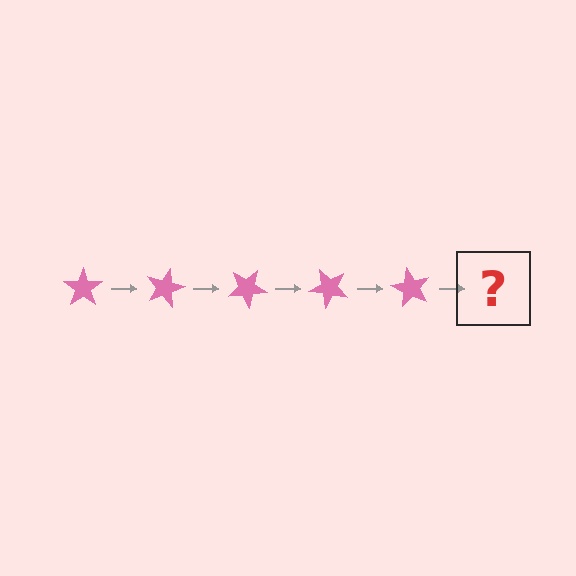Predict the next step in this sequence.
The next step is a pink star rotated 75 degrees.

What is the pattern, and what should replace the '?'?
The pattern is that the star rotates 15 degrees each step. The '?' should be a pink star rotated 75 degrees.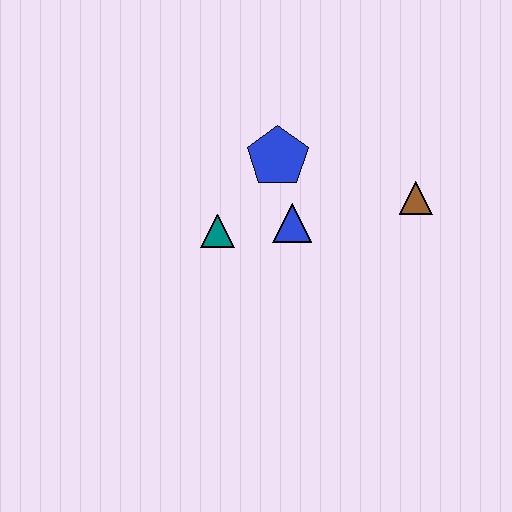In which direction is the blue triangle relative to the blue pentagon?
The blue triangle is below the blue pentagon.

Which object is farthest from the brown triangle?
The teal triangle is farthest from the brown triangle.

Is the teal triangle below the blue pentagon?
Yes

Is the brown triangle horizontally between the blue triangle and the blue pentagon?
No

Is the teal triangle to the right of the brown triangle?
No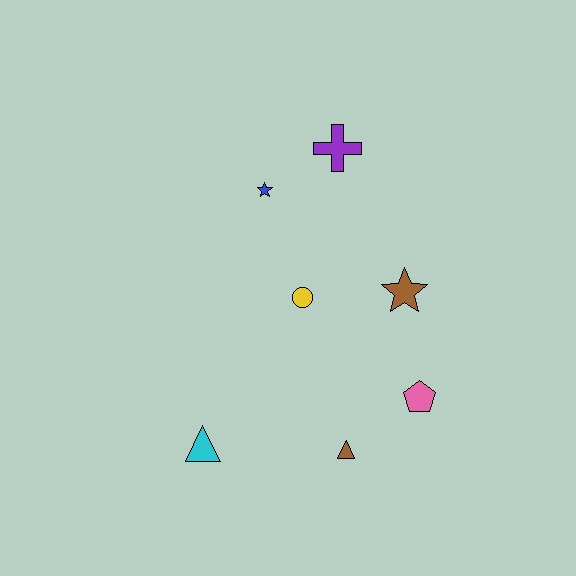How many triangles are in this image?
There are 2 triangles.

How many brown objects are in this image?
There are 2 brown objects.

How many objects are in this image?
There are 7 objects.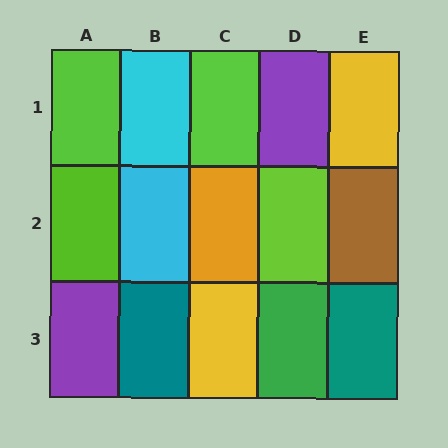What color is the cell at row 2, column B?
Cyan.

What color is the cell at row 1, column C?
Lime.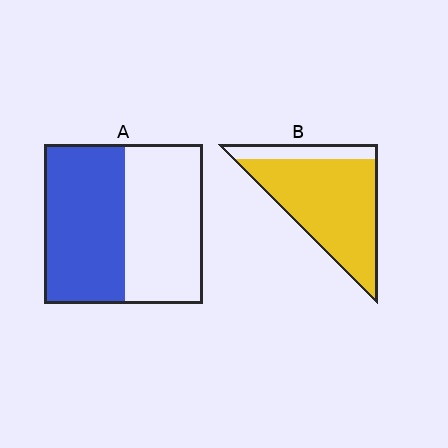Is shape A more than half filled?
Roughly half.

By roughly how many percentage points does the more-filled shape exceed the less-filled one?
By roughly 30 percentage points (B over A).